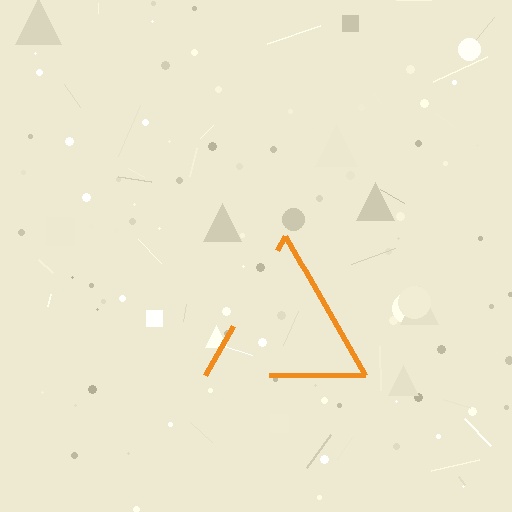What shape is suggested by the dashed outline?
The dashed outline suggests a triangle.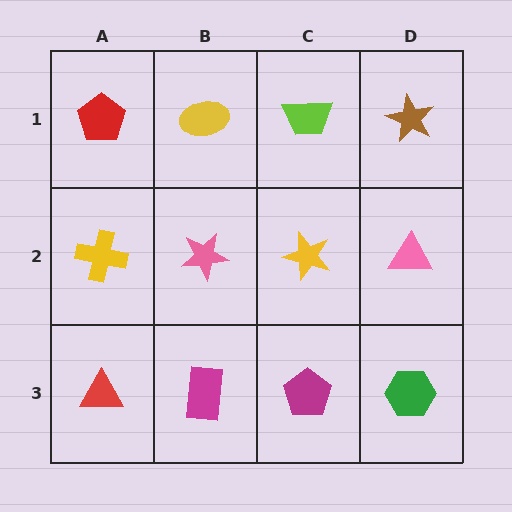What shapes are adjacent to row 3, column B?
A pink star (row 2, column B), a red triangle (row 3, column A), a magenta pentagon (row 3, column C).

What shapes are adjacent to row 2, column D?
A brown star (row 1, column D), a green hexagon (row 3, column D), a yellow star (row 2, column C).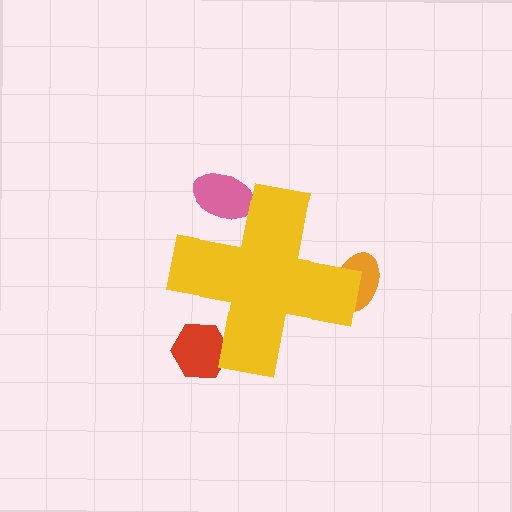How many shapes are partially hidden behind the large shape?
3 shapes are partially hidden.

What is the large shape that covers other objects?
A yellow cross.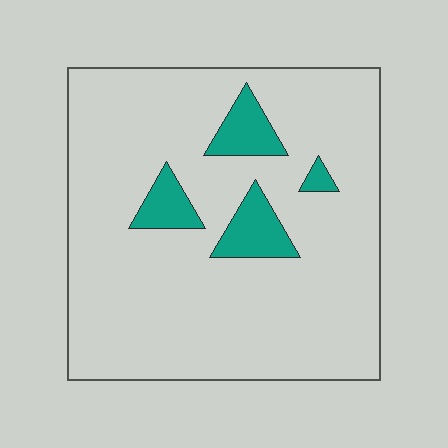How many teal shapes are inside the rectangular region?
4.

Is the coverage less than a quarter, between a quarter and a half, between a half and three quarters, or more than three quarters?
Less than a quarter.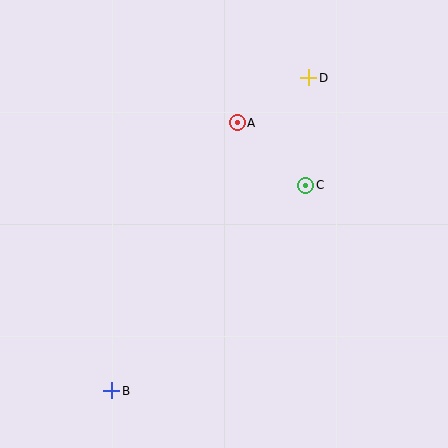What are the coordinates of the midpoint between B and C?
The midpoint between B and C is at (209, 288).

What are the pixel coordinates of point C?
Point C is at (306, 185).